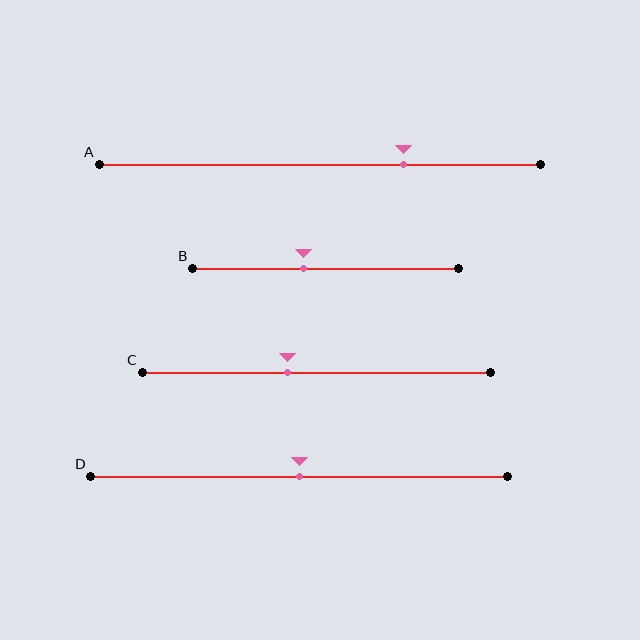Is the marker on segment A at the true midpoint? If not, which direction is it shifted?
No, the marker on segment A is shifted to the right by about 19% of the segment length.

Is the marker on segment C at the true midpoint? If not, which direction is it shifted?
No, the marker on segment C is shifted to the left by about 8% of the segment length.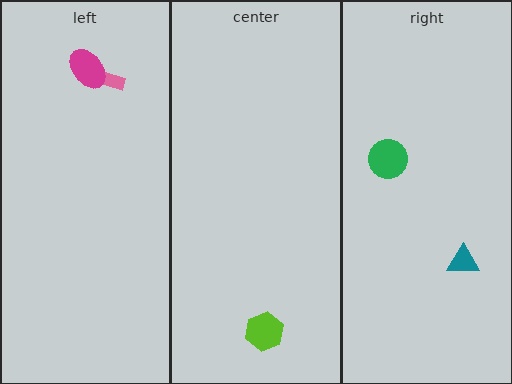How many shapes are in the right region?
2.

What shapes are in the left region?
The pink arrow, the magenta ellipse.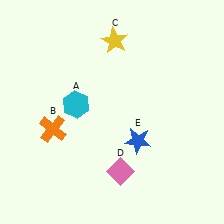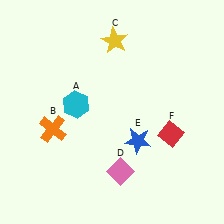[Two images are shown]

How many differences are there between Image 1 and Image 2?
There is 1 difference between the two images.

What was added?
A red diamond (F) was added in Image 2.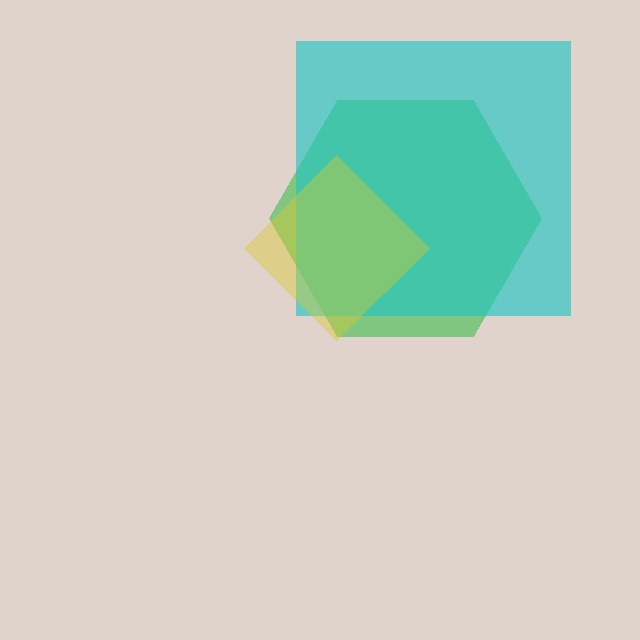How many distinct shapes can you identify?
There are 3 distinct shapes: a green hexagon, a cyan square, a yellow diamond.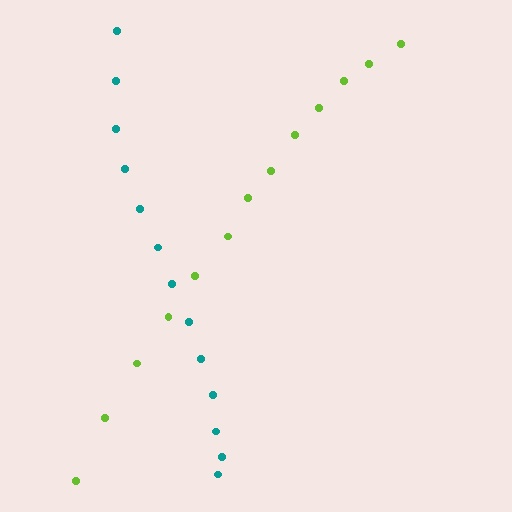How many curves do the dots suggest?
There are 2 distinct paths.